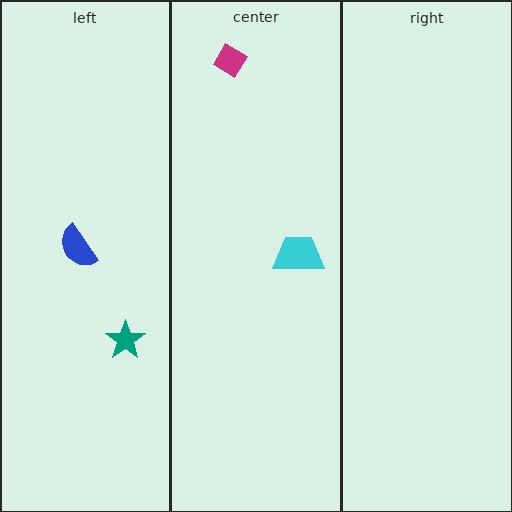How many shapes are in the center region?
2.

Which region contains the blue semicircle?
The left region.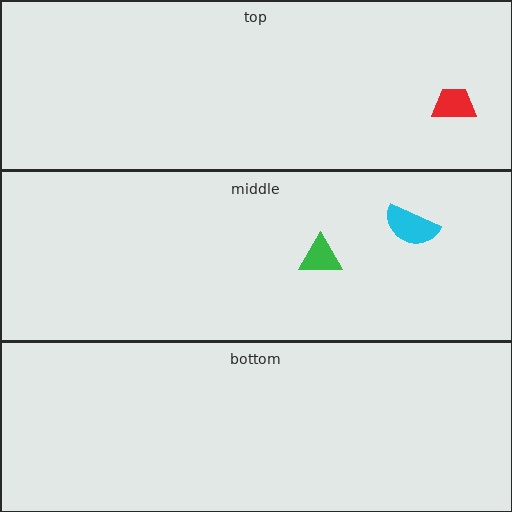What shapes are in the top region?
The red trapezoid.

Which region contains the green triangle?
The middle region.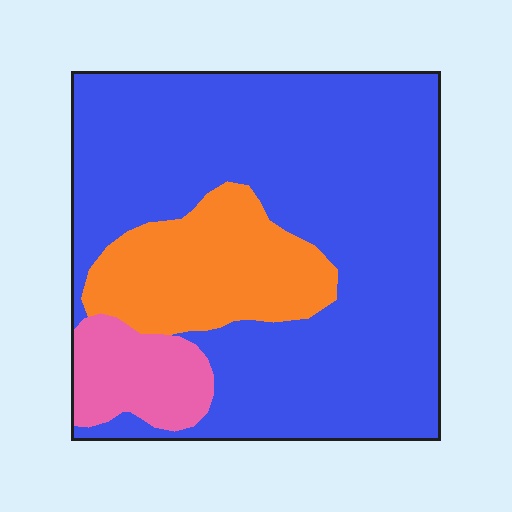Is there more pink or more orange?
Orange.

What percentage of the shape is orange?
Orange covers around 20% of the shape.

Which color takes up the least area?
Pink, at roughly 10%.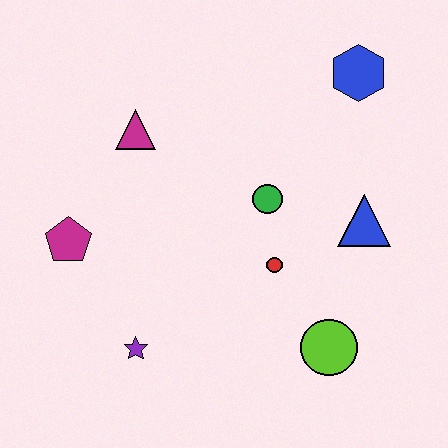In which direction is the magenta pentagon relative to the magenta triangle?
The magenta pentagon is below the magenta triangle.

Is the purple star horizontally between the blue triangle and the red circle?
No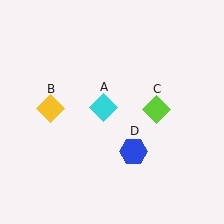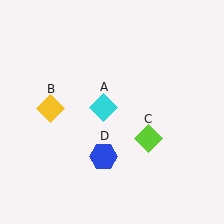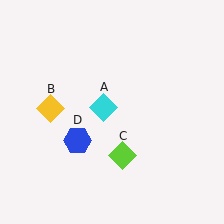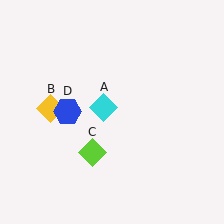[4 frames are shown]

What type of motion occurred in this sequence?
The lime diamond (object C), blue hexagon (object D) rotated clockwise around the center of the scene.